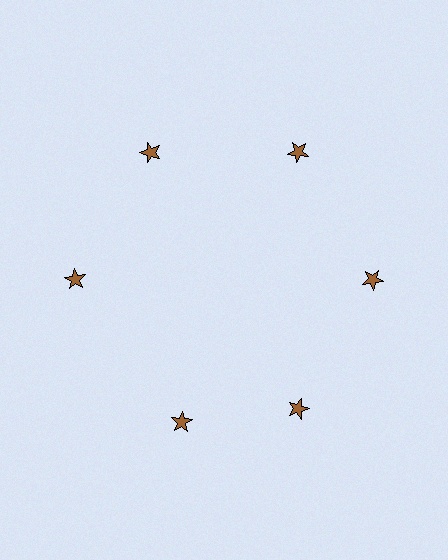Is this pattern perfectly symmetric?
No. The 6 brown stars are arranged in a ring, but one element near the 7 o'clock position is rotated out of alignment along the ring, breaking the 6-fold rotational symmetry.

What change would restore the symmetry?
The symmetry would be restored by rotating it back into even spacing with its neighbors so that all 6 stars sit at equal angles and equal distance from the center.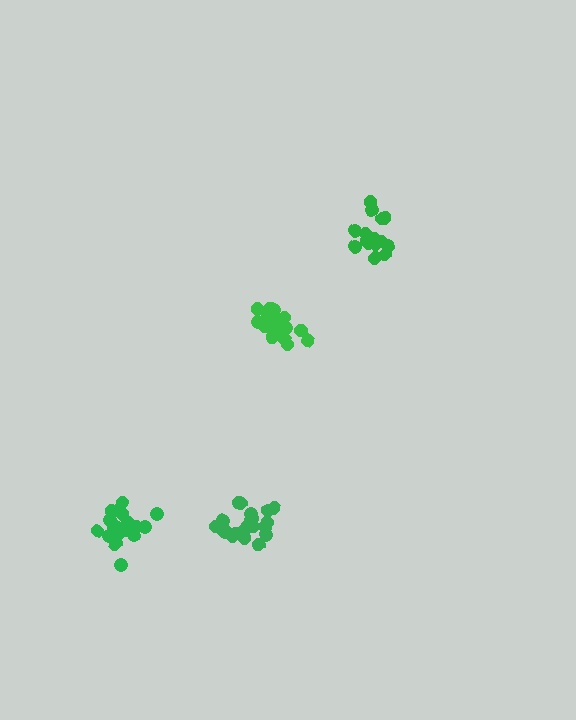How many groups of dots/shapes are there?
There are 4 groups.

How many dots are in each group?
Group 1: 21 dots, Group 2: 15 dots, Group 3: 20 dots, Group 4: 20 dots (76 total).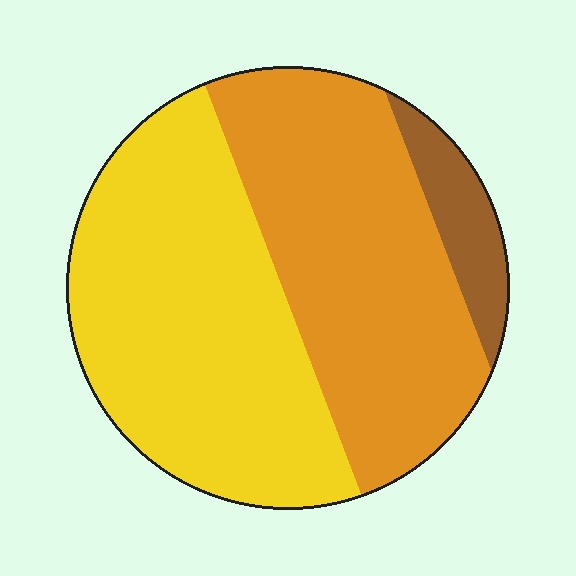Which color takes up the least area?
Brown, at roughly 10%.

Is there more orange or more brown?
Orange.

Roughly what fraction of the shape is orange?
Orange takes up about two fifths (2/5) of the shape.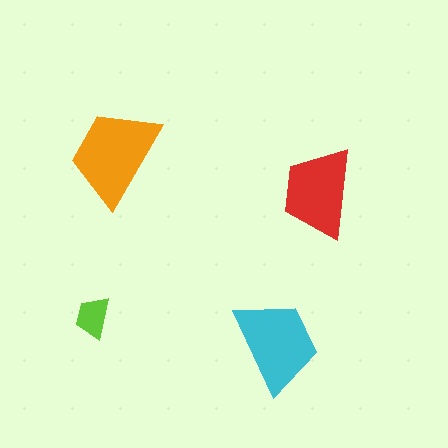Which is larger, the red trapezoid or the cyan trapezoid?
The cyan one.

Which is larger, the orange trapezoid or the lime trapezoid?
The orange one.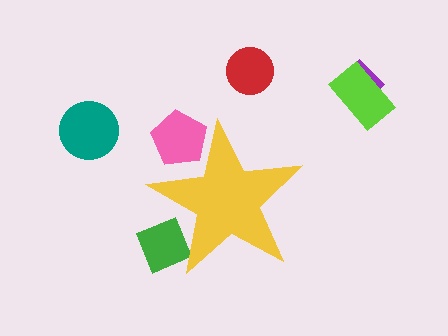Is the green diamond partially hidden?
Yes, the green diamond is partially hidden behind the yellow star.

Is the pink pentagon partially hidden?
Yes, the pink pentagon is partially hidden behind the yellow star.